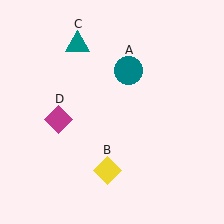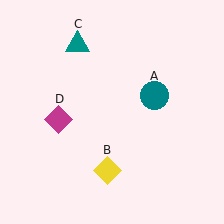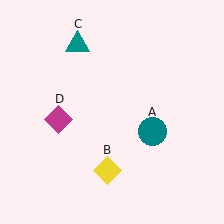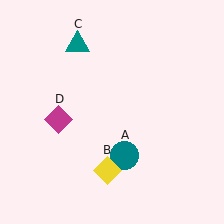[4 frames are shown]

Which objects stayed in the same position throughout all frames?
Yellow diamond (object B) and teal triangle (object C) and magenta diamond (object D) remained stationary.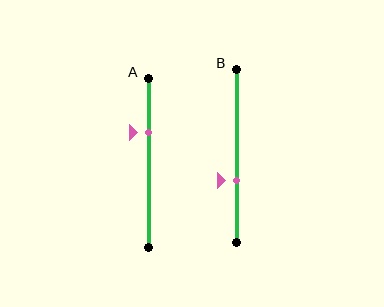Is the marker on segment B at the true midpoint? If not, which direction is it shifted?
No, the marker on segment B is shifted downward by about 14% of the segment length.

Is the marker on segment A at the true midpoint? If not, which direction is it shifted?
No, the marker on segment A is shifted upward by about 18% of the segment length.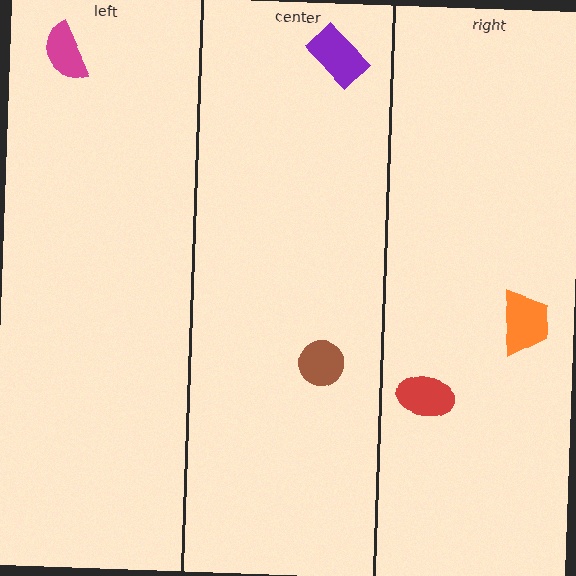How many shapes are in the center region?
2.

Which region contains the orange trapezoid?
The right region.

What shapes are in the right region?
The red ellipse, the orange trapezoid.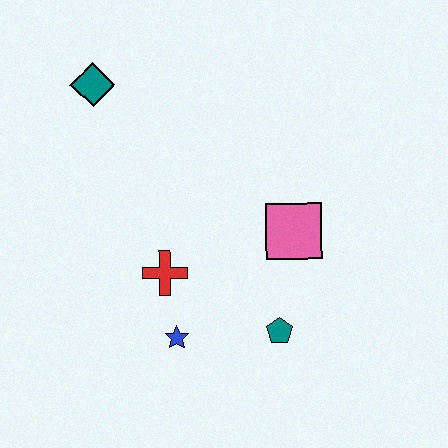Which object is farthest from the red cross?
The teal diamond is farthest from the red cross.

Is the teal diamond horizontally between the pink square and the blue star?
No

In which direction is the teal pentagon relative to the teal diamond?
The teal pentagon is below the teal diamond.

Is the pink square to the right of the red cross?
Yes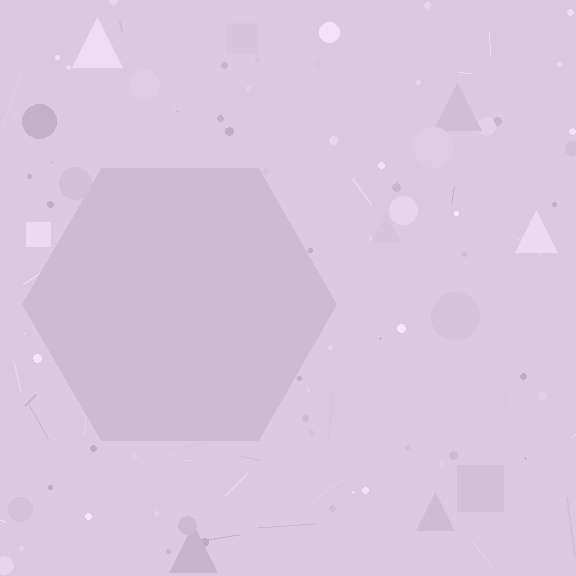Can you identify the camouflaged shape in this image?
The camouflaged shape is a hexagon.